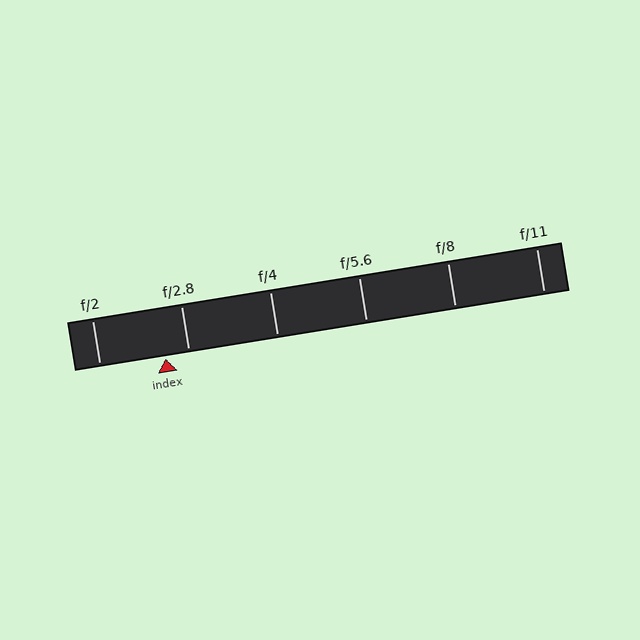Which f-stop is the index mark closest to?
The index mark is closest to f/2.8.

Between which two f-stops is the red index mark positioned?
The index mark is between f/2 and f/2.8.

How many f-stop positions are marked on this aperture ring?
There are 6 f-stop positions marked.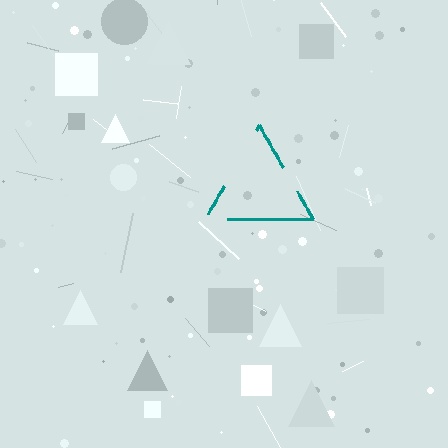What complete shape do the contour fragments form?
The contour fragments form a triangle.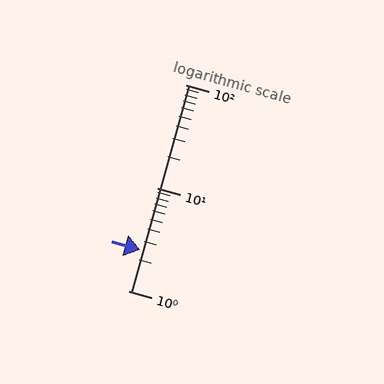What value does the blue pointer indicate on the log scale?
The pointer indicates approximately 2.5.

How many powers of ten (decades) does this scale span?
The scale spans 2 decades, from 1 to 100.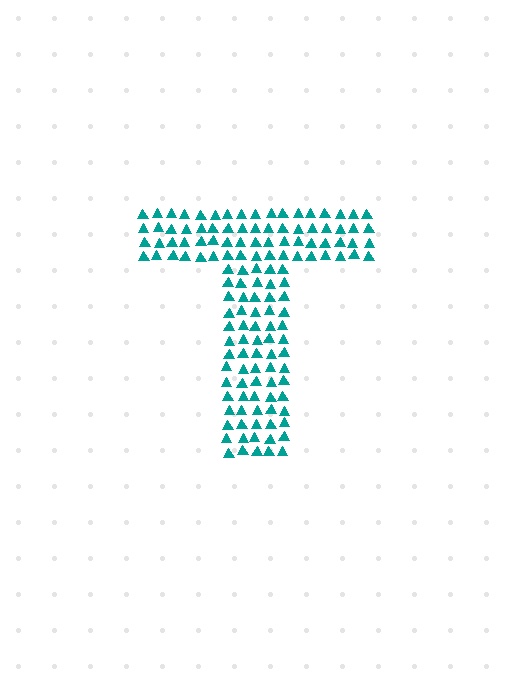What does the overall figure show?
The overall figure shows the letter T.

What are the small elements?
The small elements are triangles.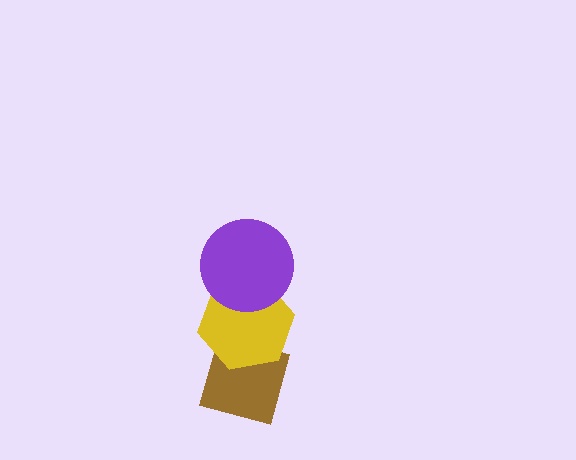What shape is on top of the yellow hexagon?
The purple circle is on top of the yellow hexagon.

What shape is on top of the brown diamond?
The yellow hexagon is on top of the brown diamond.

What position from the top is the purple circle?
The purple circle is 1st from the top.